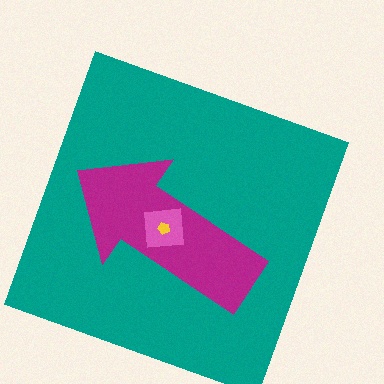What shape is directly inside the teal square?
The magenta arrow.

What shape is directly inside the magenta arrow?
The pink square.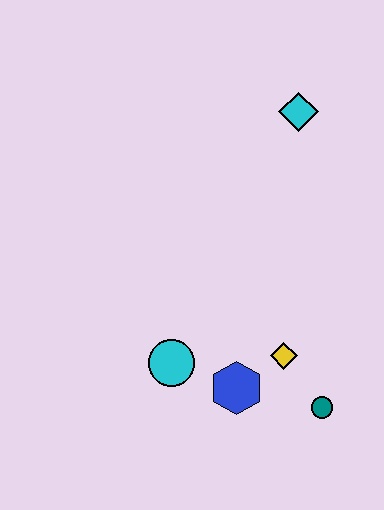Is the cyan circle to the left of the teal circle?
Yes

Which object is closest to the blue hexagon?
The yellow diamond is closest to the blue hexagon.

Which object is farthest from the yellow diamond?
The cyan diamond is farthest from the yellow diamond.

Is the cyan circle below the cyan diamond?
Yes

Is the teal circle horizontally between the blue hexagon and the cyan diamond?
No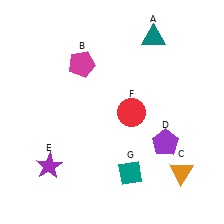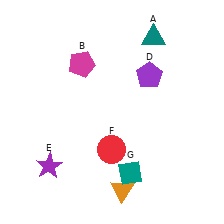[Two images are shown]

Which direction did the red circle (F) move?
The red circle (F) moved down.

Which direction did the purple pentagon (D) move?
The purple pentagon (D) moved up.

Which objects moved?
The objects that moved are: the orange triangle (C), the purple pentagon (D), the red circle (F).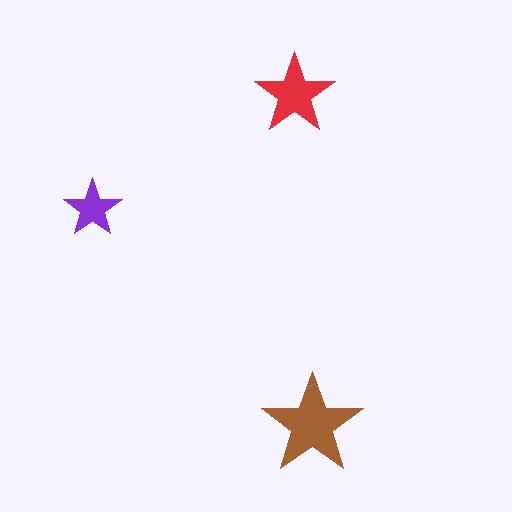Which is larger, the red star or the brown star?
The brown one.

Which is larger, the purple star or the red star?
The red one.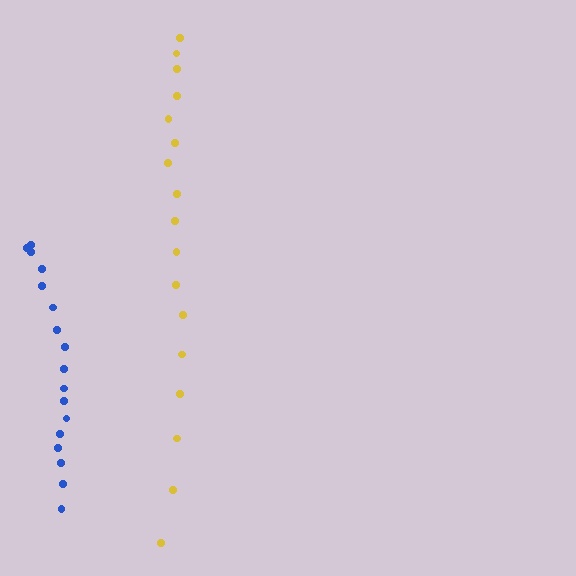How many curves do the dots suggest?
There are 2 distinct paths.